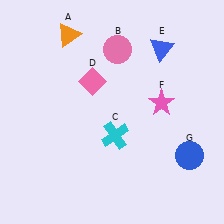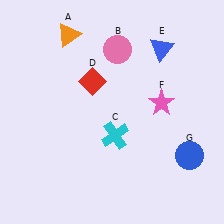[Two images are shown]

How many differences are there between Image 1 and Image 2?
There is 1 difference between the two images.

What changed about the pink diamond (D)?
In Image 1, D is pink. In Image 2, it changed to red.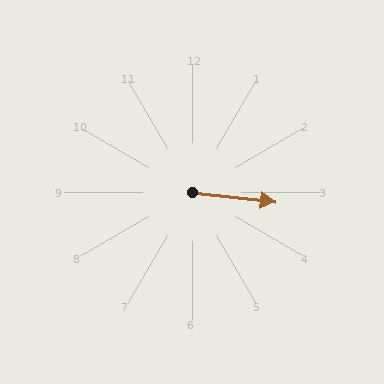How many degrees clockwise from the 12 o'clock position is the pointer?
Approximately 97 degrees.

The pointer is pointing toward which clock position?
Roughly 3 o'clock.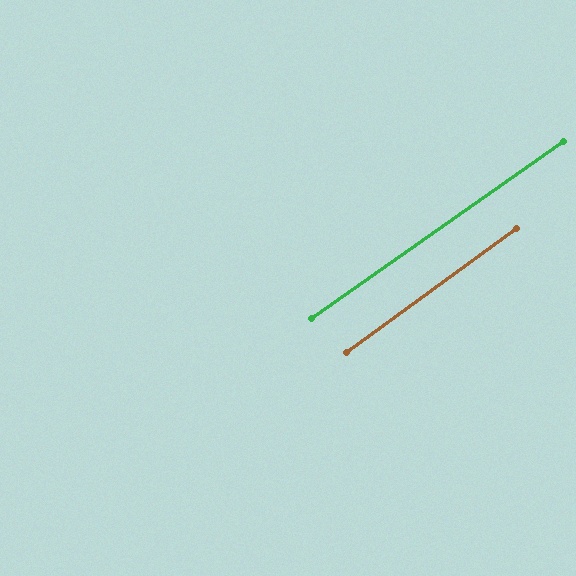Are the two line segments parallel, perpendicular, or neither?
Parallel — their directions differ by only 1.2°.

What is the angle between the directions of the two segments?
Approximately 1 degree.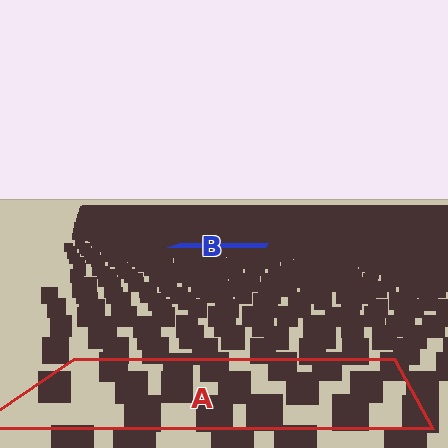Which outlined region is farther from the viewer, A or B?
Region B is farther from the viewer — the texture elements inside it appear smaller and more densely packed.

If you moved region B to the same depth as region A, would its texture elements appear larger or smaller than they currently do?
They would appear larger. At a closer depth, the same texture elements are projected at a bigger on-screen size.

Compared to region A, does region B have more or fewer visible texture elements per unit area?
Region B has more texture elements per unit area — they are packed more densely because it is farther away.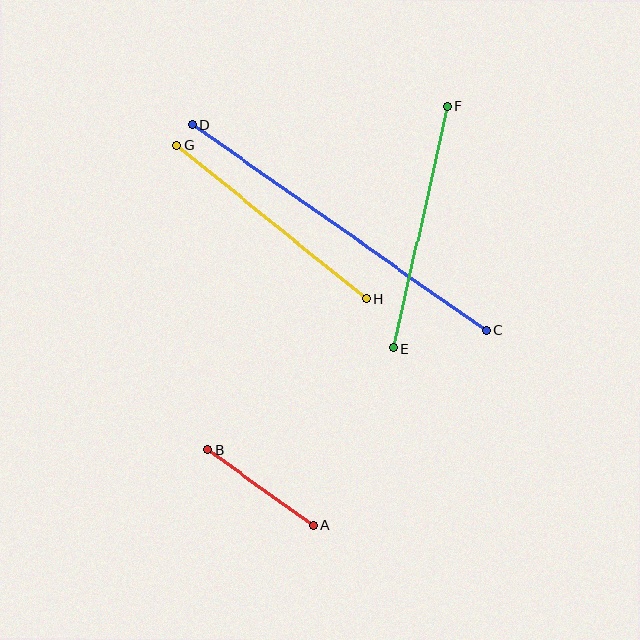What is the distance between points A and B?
The distance is approximately 129 pixels.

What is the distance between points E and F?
The distance is approximately 248 pixels.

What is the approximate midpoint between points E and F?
The midpoint is at approximately (420, 227) pixels.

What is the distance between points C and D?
The distance is approximately 358 pixels.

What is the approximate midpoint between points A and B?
The midpoint is at approximately (260, 488) pixels.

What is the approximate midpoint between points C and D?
The midpoint is at approximately (339, 228) pixels.